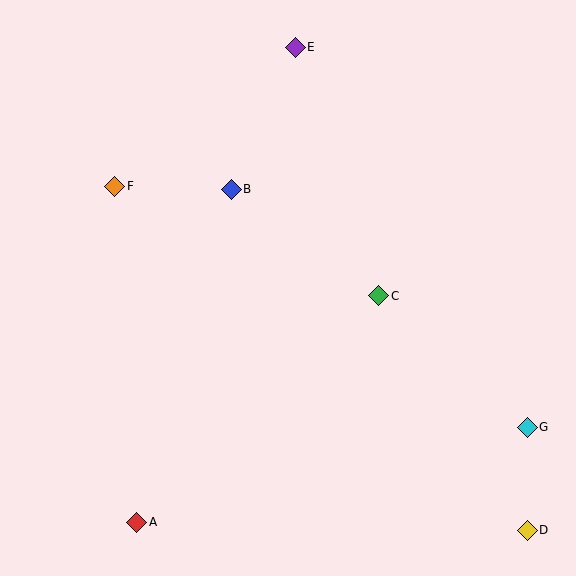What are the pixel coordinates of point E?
Point E is at (295, 47).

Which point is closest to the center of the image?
Point C at (379, 296) is closest to the center.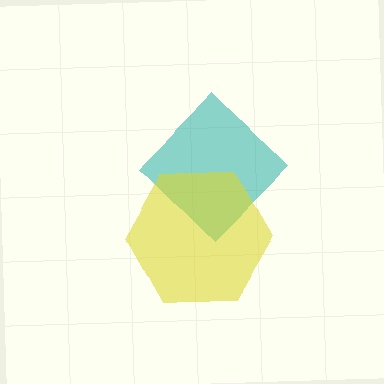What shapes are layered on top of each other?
The layered shapes are: a teal diamond, a yellow hexagon.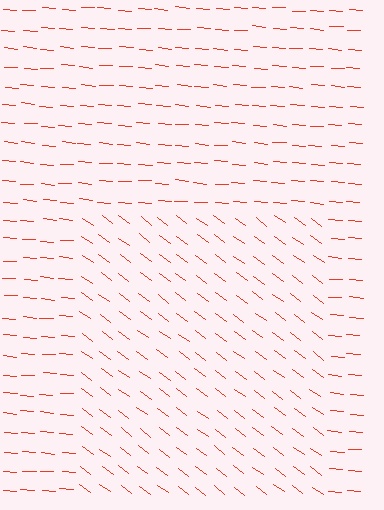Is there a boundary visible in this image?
Yes, there is a texture boundary formed by a change in line orientation.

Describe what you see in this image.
The image is filled with small red line segments. A rectangle region in the image has lines oriented differently from the surrounding lines, creating a visible texture boundary.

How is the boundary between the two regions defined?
The boundary is defined purely by a change in line orientation (approximately 32 degrees difference). All lines are the same color and thickness.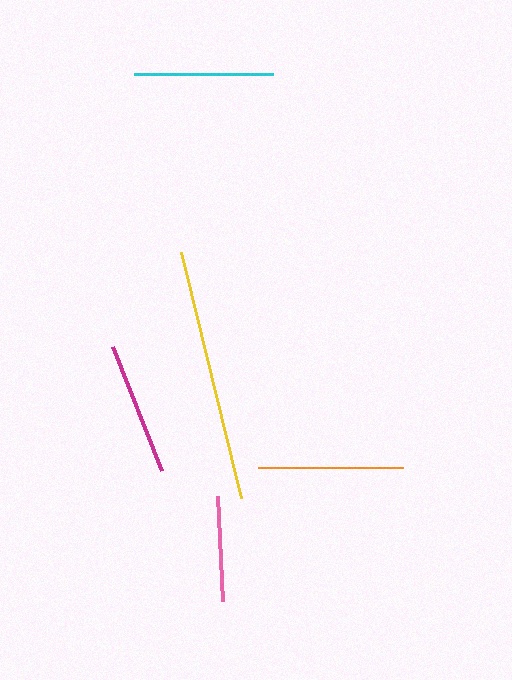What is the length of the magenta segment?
The magenta segment is approximately 133 pixels long.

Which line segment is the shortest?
The pink line is the shortest at approximately 105 pixels.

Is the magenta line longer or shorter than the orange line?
The orange line is longer than the magenta line.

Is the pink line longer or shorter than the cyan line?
The cyan line is longer than the pink line.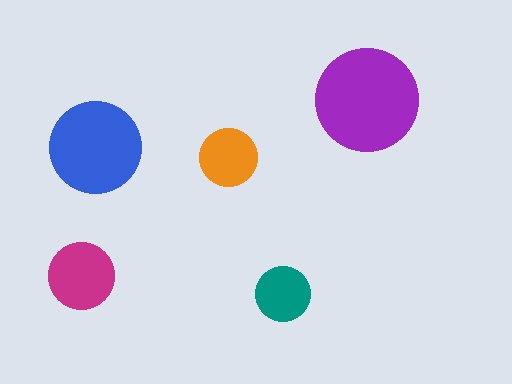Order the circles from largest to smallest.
the purple one, the blue one, the magenta one, the orange one, the teal one.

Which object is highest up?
The purple circle is topmost.